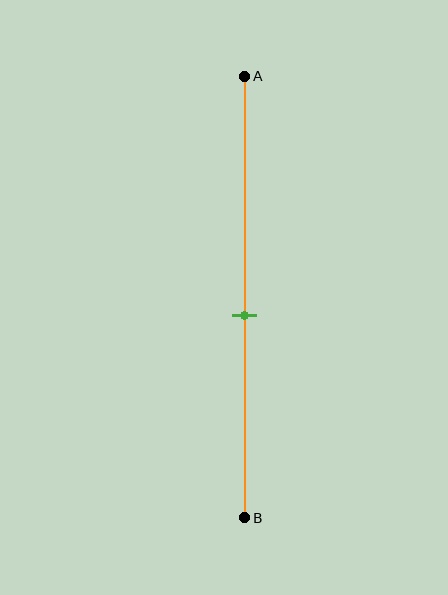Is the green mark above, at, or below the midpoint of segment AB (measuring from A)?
The green mark is below the midpoint of segment AB.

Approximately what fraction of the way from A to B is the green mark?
The green mark is approximately 55% of the way from A to B.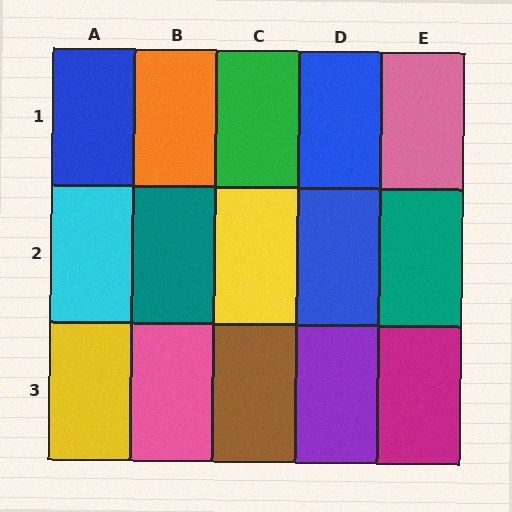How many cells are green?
1 cell is green.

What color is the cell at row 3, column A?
Yellow.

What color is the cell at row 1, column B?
Orange.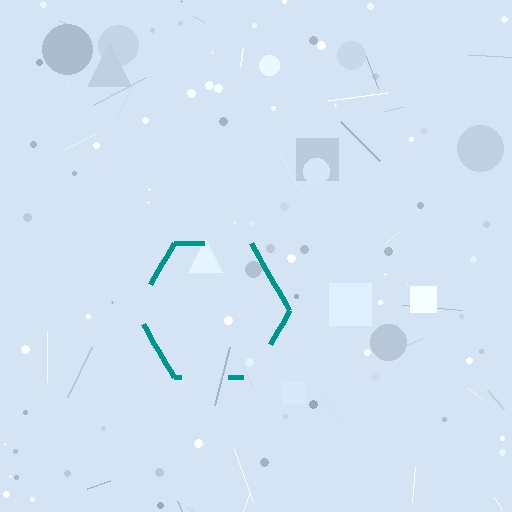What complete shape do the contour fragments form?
The contour fragments form a hexagon.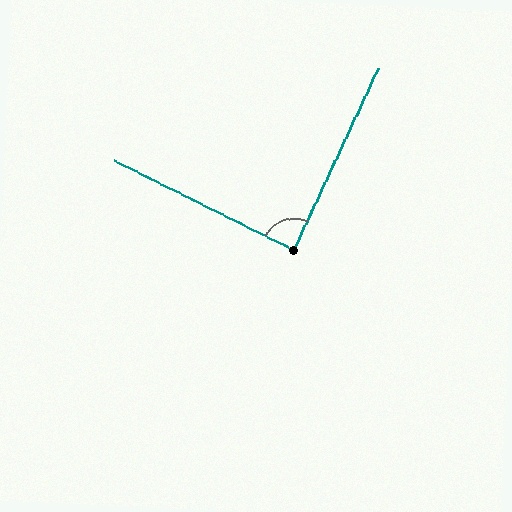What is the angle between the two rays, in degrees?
Approximately 89 degrees.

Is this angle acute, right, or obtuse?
It is approximately a right angle.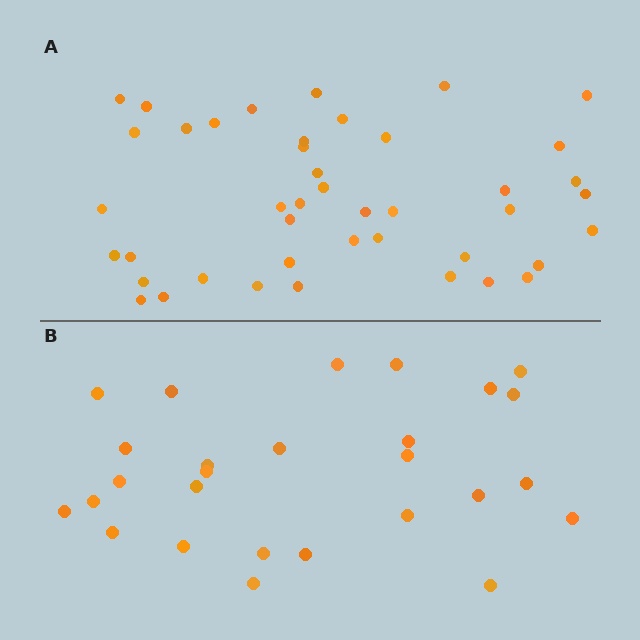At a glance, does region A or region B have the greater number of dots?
Region A (the top region) has more dots.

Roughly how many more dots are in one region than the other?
Region A has approximately 15 more dots than region B.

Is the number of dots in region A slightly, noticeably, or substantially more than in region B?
Region A has substantially more. The ratio is roughly 1.6 to 1.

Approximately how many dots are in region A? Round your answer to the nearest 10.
About 40 dots. (The exact count is 43, which rounds to 40.)